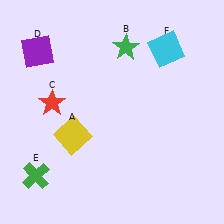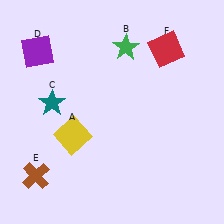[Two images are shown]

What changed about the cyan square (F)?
In Image 1, F is cyan. In Image 2, it changed to red.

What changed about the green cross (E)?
In Image 1, E is green. In Image 2, it changed to brown.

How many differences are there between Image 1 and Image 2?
There are 3 differences between the two images.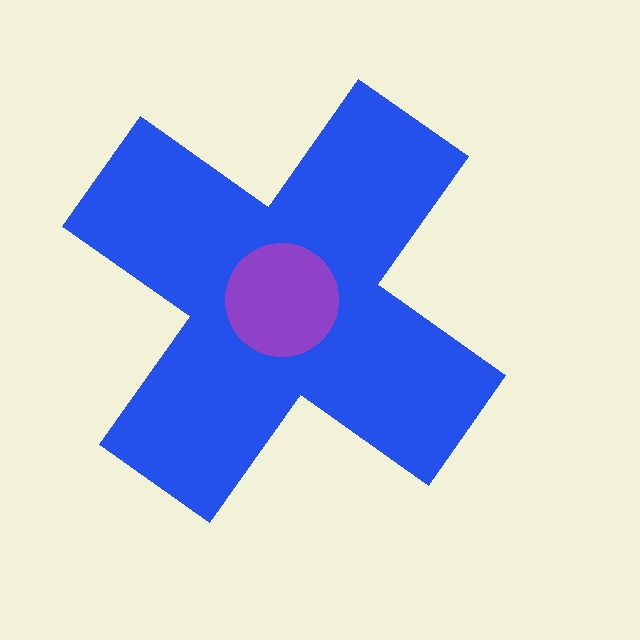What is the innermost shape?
The purple circle.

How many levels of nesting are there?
2.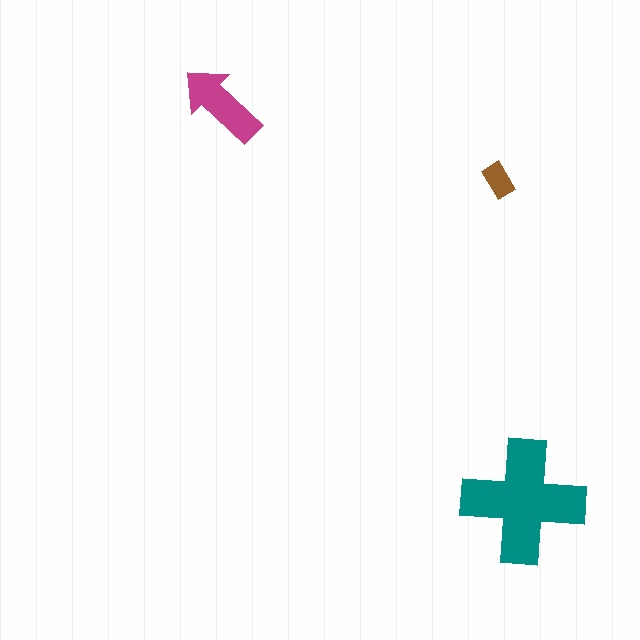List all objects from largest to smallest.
The teal cross, the magenta arrow, the brown rectangle.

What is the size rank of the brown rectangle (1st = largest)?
3rd.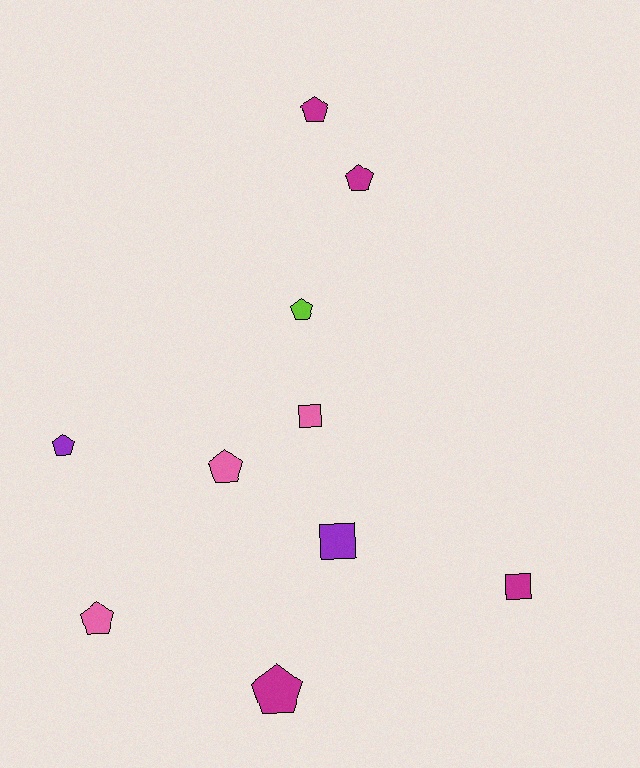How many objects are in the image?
There are 10 objects.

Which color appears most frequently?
Magenta, with 4 objects.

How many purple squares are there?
There is 1 purple square.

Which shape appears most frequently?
Pentagon, with 7 objects.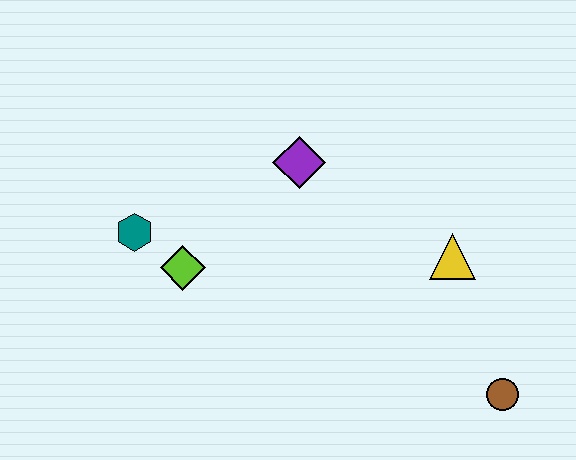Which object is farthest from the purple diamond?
The brown circle is farthest from the purple diamond.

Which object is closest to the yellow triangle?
The brown circle is closest to the yellow triangle.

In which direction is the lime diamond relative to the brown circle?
The lime diamond is to the left of the brown circle.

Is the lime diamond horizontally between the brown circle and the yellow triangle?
No